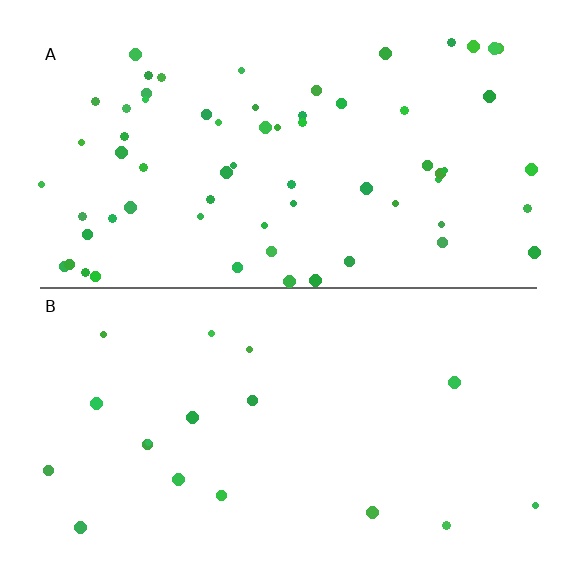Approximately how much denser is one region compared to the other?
Approximately 3.8× — region A over region B.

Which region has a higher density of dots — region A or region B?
A (the top).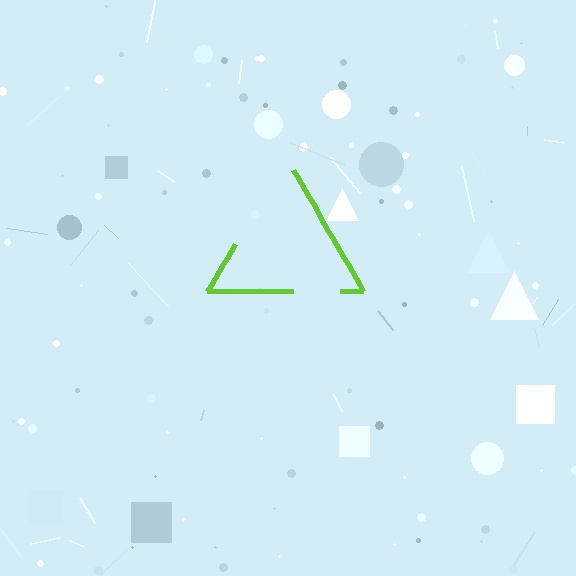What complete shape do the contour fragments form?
The contour fragments form a triangle.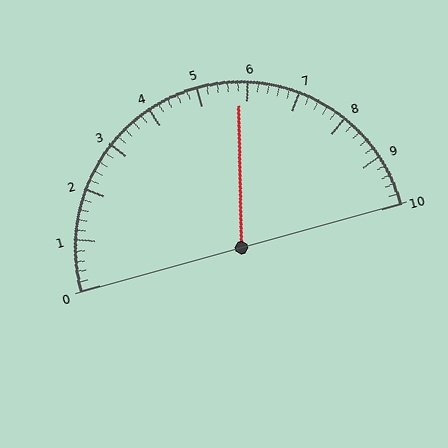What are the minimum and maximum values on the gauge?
The gauge ranges from 0 to 10.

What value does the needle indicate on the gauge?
The needle indicates approximately 5.8.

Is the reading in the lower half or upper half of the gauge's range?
The reading is in the upper half of the range (0 to 10).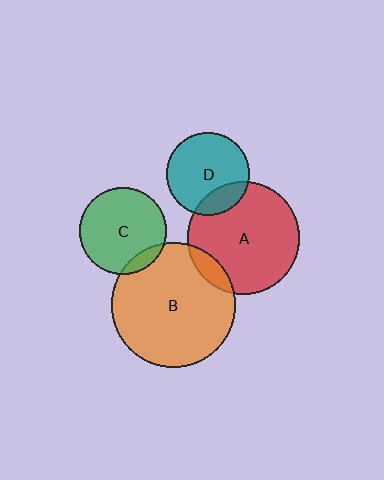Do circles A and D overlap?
Yes.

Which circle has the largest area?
Circle B (orange).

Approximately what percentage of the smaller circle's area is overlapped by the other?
Approximately 20%.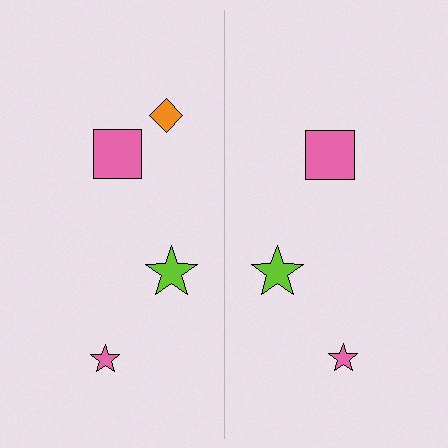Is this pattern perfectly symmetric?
No, the pattern is not perfectly symmetric. A orange diamond is missing from the right side.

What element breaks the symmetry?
A orange diamond is missing from the right side.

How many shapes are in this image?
There are 7 shapes in this image.